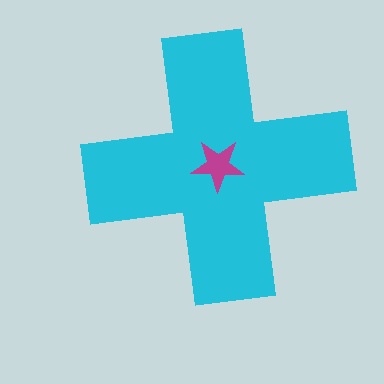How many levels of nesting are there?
2.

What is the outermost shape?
The cyan cross.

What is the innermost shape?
The magenta star.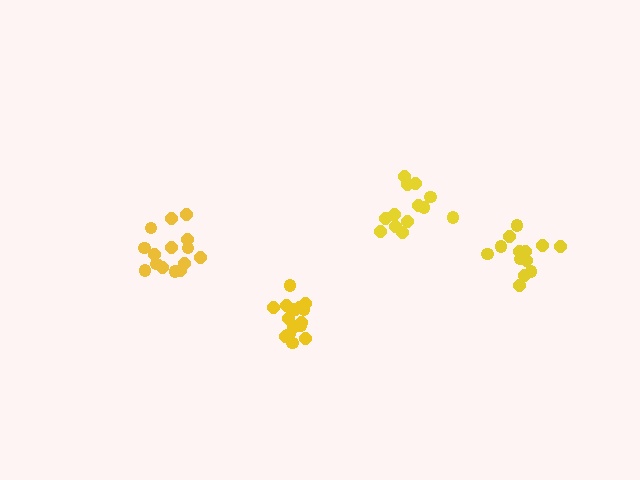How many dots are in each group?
Group 1: 13 dots, Group 2: 15 dots, Group 3: 14 dots, Group 4: 15 dots (57 total).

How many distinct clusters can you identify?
There are 4 distinct clusters.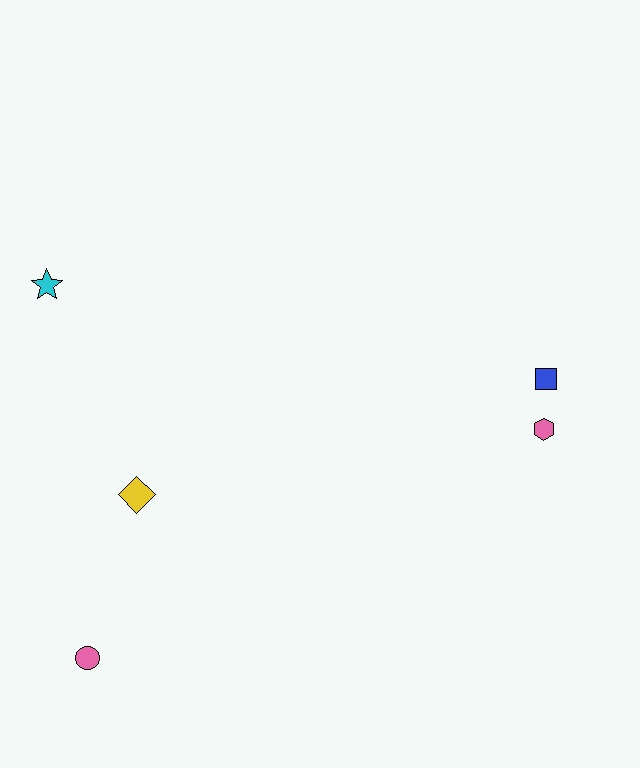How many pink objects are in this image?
There are 2 pink objects.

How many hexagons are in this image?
There is 1 hexagon.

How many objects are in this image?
There are 5 objects.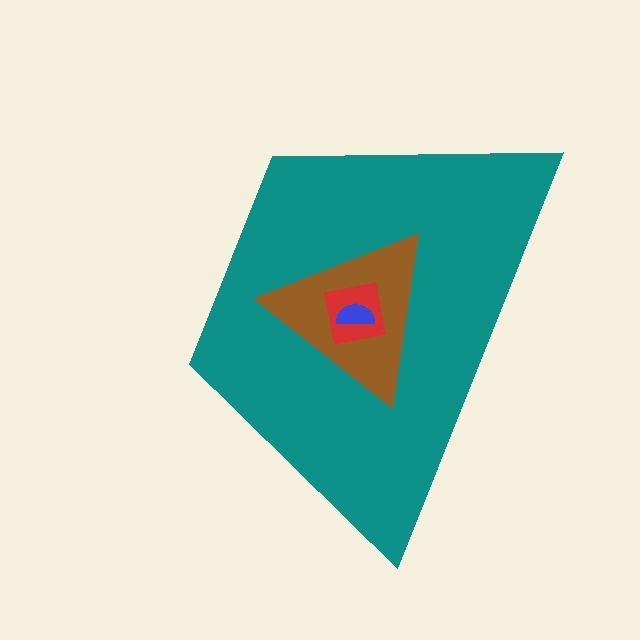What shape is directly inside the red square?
The blue semicircle.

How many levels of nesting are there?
4.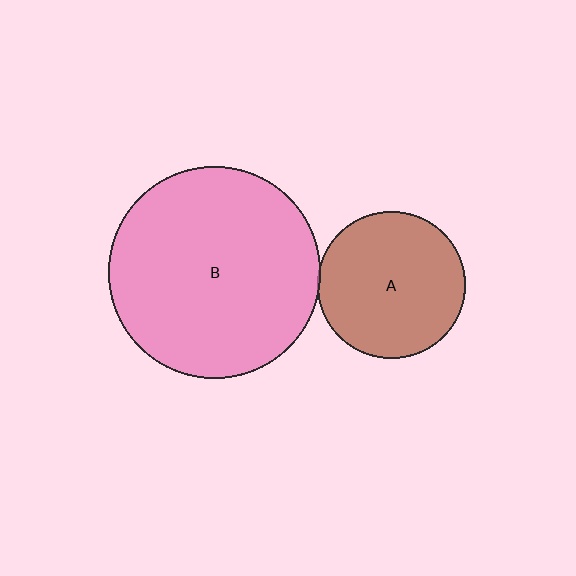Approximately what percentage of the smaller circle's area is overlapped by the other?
Approximately 5%.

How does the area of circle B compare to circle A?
Approximately 2.1 times.